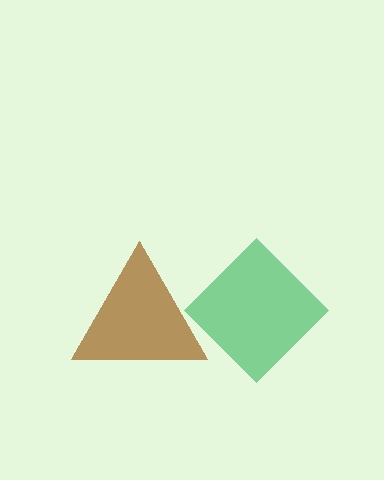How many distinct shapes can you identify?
There are 2 distinct shapes: a green diamond, a brown triangle.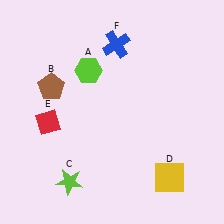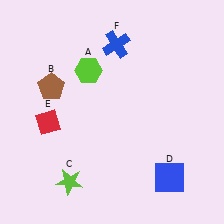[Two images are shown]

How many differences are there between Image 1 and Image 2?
There is 1 difference between the two images.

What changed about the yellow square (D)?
In Image 1, D is yellow. In Image 2, it changed to blue.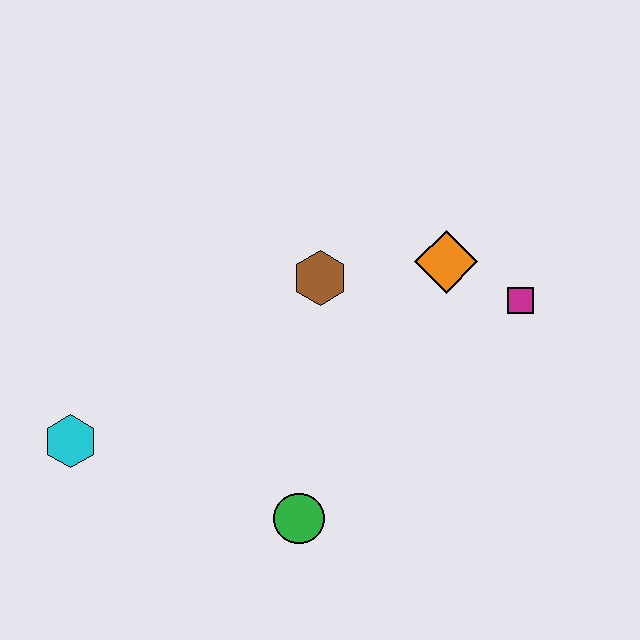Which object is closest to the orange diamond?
The magenta square is closest to the orange diamond.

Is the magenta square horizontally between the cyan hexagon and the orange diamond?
No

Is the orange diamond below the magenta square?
No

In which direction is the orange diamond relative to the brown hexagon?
The orange diamond is to the right of the brown hexagon.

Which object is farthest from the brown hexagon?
The cyan hexagon is farthest from the brown hexagon.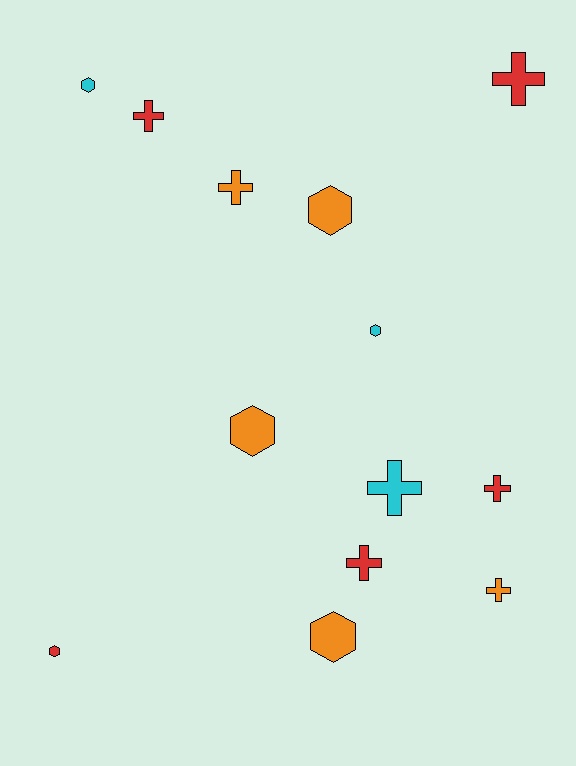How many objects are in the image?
There are 13 objects.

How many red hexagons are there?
There is 1 red hexagon.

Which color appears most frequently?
Red, with 5 objects.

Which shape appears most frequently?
Cross, with 7 objects.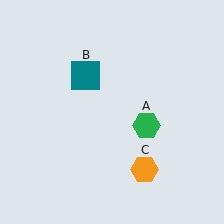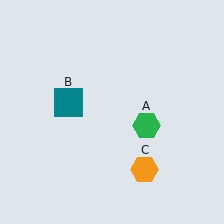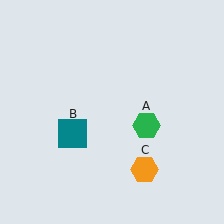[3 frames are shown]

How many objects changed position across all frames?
1 object changed position: teal square (object B).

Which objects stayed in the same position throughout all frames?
Green hexagon (object A) and orange hexagon (object C) remained stationary.